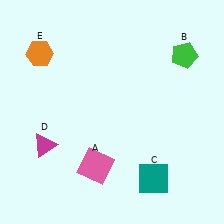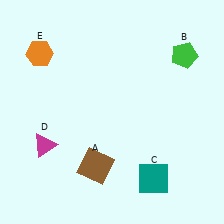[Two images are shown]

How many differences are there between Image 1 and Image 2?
There is 1 difference between the two images.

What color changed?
The square (A) changed from pink in Image 1 to brown in Image 2.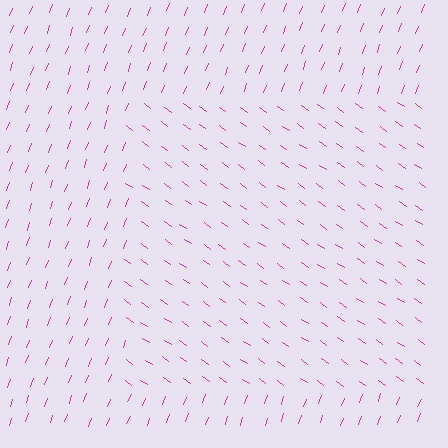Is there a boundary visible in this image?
Yes, there is a texture boundary formed by a change in line orientation.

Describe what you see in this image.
The image is filled with small magenta line segments. A rectangle region in the image has lines oriented differently from the surrounding lines, creating a visible texture boundary.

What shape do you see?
I see a rectangle.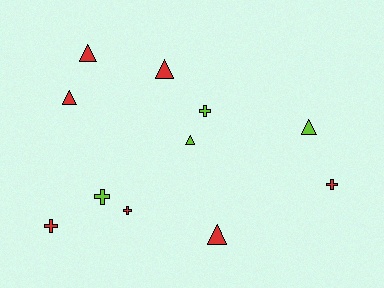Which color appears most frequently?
Red, with 7 objects.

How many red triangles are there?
There are 4 red triangles.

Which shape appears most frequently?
Triangle, with 6 objects.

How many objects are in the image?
There are 11 objects.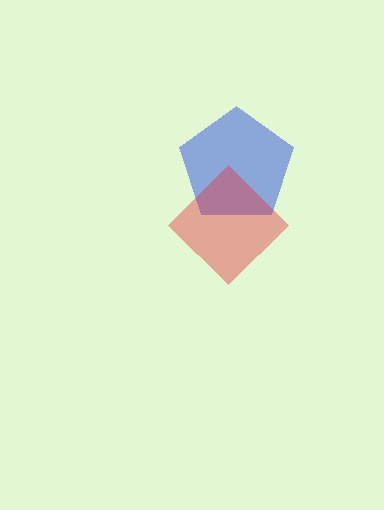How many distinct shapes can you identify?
There are 2 distinct shapes: a blue pentagon, a red diamond.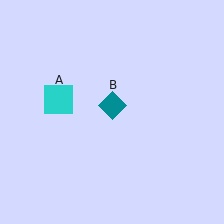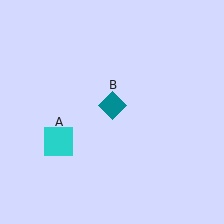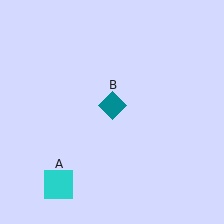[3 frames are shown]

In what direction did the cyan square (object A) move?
The cyan square (object A) moved down.